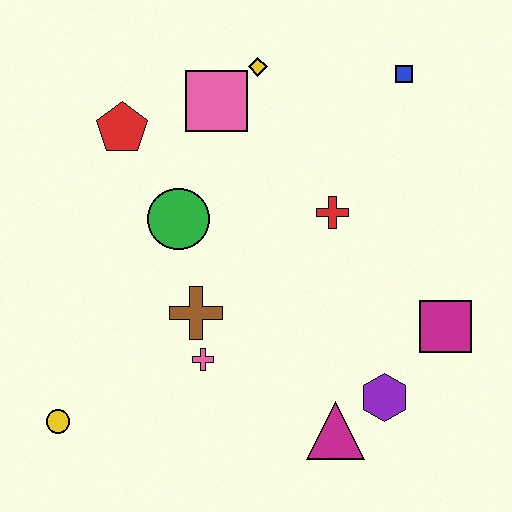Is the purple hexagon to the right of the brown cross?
Yes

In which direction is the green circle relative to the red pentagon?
The green circle is below the red pentagon.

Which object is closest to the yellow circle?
The pink cross is closest to the yellow circle.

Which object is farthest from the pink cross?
The blue square is farthest from the pink cross.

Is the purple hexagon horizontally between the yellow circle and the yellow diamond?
No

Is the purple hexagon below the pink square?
Yes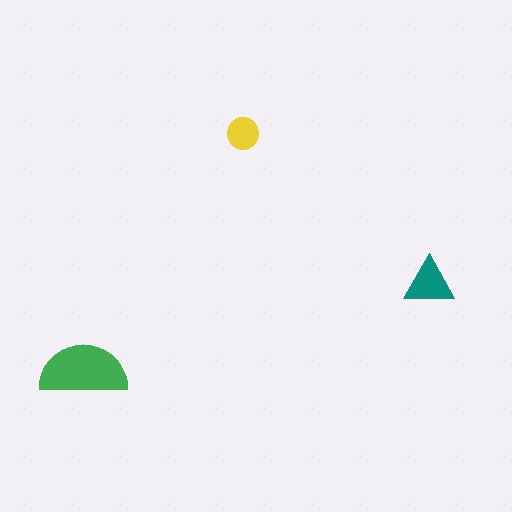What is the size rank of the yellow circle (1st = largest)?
3rd.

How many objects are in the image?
There are 3 objects in the image.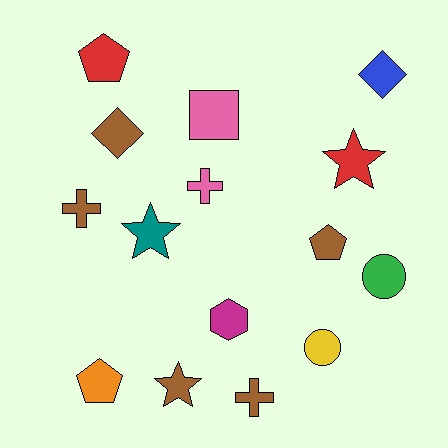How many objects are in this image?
There are 15 objects.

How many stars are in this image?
There are 3 stars.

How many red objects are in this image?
There are 2 red objects.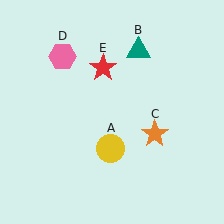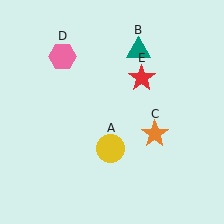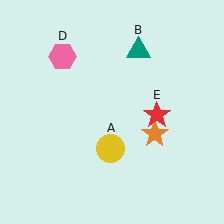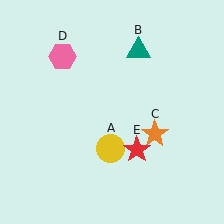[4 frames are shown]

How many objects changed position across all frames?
1 object changed position: red star (object E).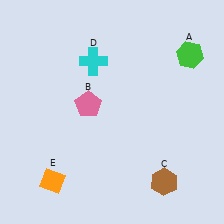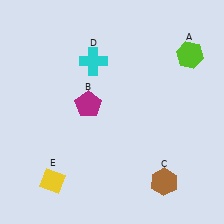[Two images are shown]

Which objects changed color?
A changed from green to lime. B changed from pink to magenta. E changed from orange to yellow.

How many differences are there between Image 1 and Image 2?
There are 3 differences between the two images.